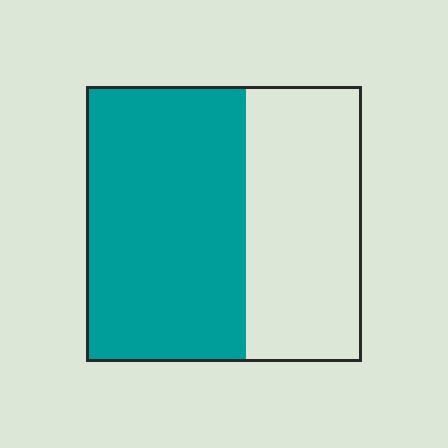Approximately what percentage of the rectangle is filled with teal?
Approximately 60%.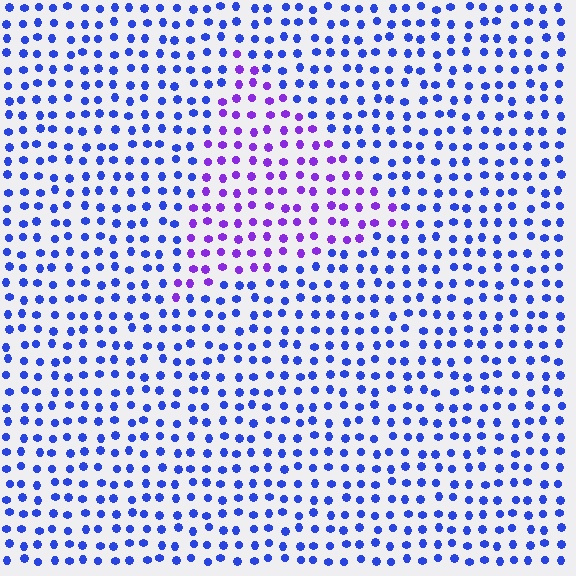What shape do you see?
I see a triangle.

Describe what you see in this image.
The image is filled with small blue elements in a uniform arrangement. A triangle-shaped region is visible where the elements are tinted to a slightly different hue, forming a subtle color boundary.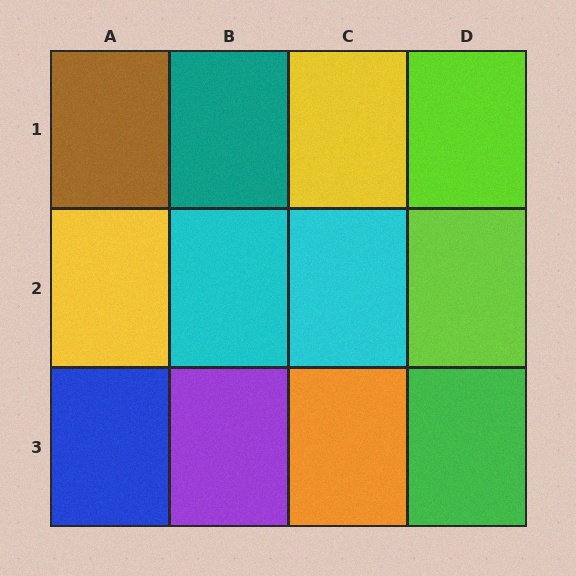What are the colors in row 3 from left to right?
Blue, purple, orange, green.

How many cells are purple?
1 cell is purple.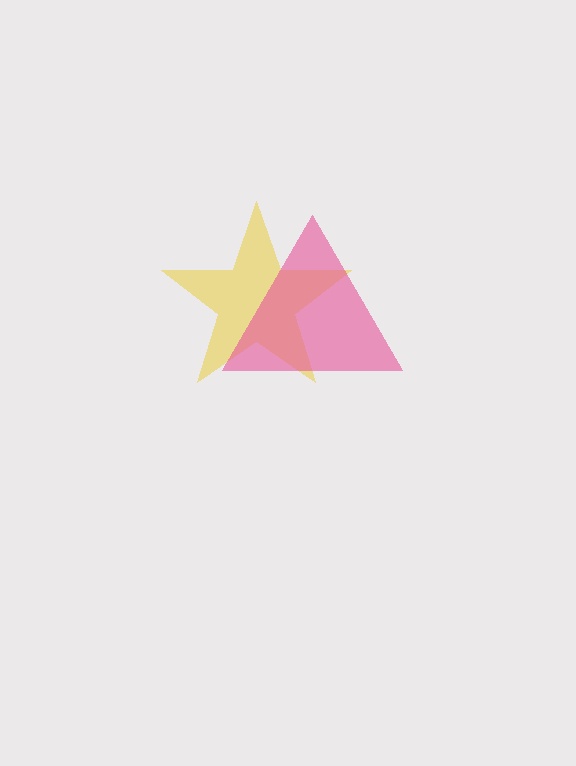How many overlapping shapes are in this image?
There are 2 overlapping shapes in the image.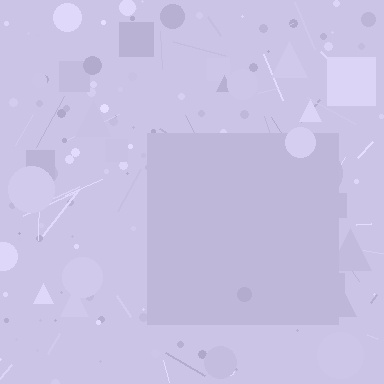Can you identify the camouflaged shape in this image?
The camouflaged shape is a square.